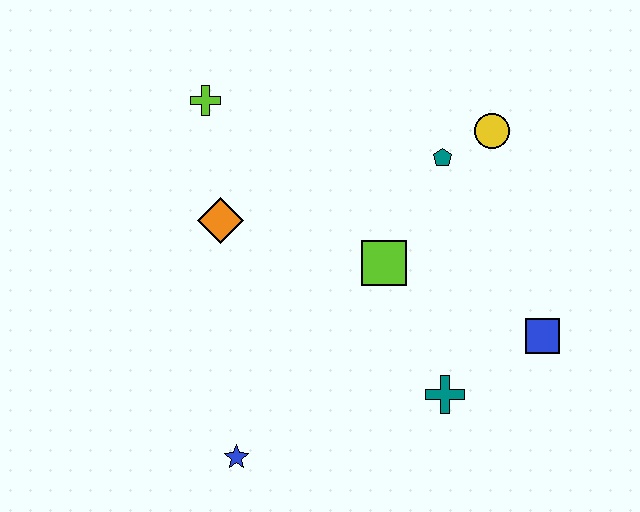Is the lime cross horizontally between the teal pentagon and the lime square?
No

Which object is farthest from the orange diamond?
The blue square is farthest from the orange diamond.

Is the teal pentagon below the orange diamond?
No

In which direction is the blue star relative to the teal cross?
The blue star is to the left of the teal cross.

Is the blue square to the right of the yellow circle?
Yes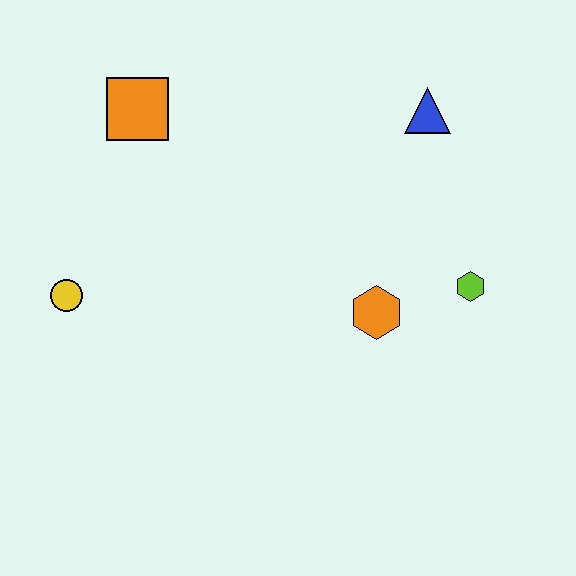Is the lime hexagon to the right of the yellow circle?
Yes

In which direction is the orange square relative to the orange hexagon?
The orange square is to the left of the orange hexagon.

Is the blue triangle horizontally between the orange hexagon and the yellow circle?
No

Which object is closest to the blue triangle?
The lime hexagon is closest to the blue triangle.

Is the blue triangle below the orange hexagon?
No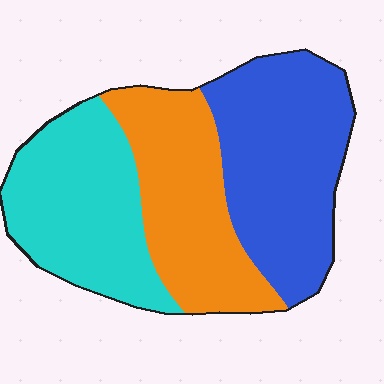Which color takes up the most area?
Blue, at roughly 40%.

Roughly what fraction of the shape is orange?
Orange takes up about one third (1/3) of the shape.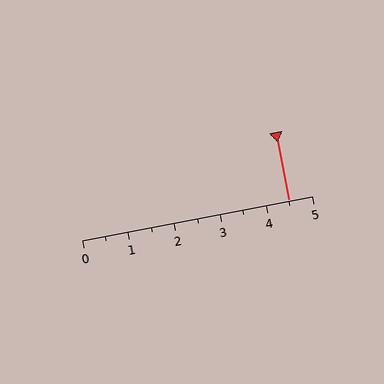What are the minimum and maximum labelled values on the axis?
The axis runs from 0 to 5.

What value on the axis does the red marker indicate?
The marker indicates approximately 4.5.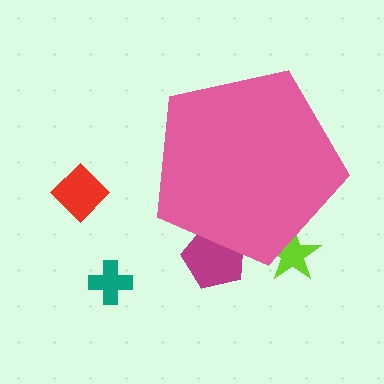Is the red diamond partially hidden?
No, the red diamond is fully visible.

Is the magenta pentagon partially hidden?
Yes, the magenta pentagon is partially hidden behind the pink pentagon.